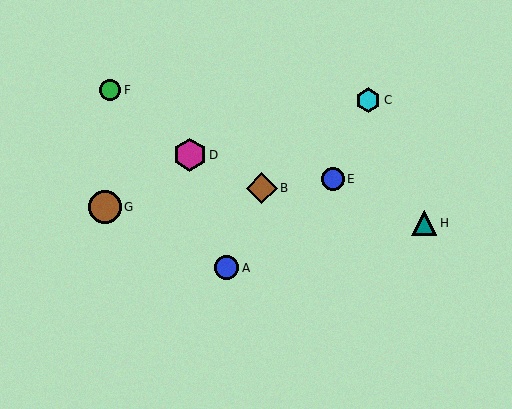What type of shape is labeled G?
Shape G is a brown circle.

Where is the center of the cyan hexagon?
The center of the cyan hexagon is at (368, 100).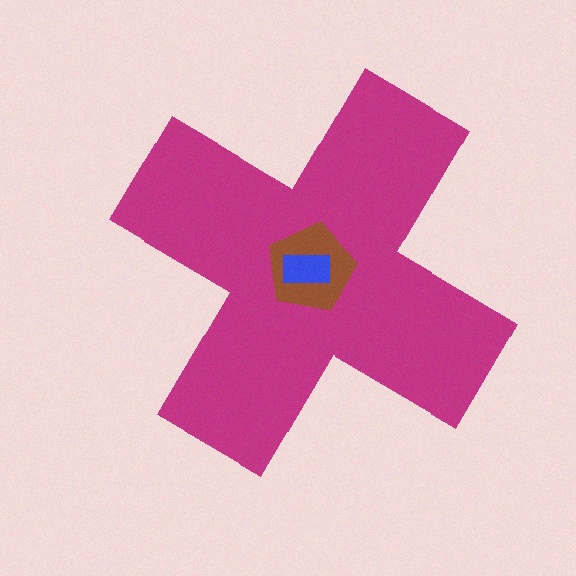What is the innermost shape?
The blue rectangle.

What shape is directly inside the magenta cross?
The brown pentagon.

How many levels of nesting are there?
3.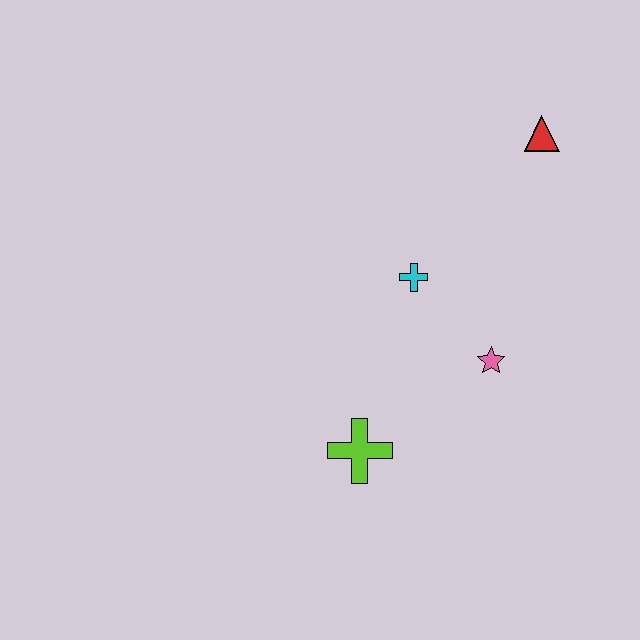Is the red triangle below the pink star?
No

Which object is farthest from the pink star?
The red triangle is farthest from the pink star.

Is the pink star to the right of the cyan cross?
Yes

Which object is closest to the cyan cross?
The pink star is closest to the cyan cross.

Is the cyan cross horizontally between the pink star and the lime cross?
Yes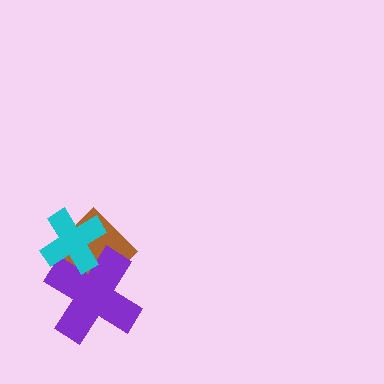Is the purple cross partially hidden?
Yes, it is partially covered by another shape.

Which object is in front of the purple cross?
The cyan cross is in front of the purple cross.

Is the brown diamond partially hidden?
Yes, it is partially covered by another shape.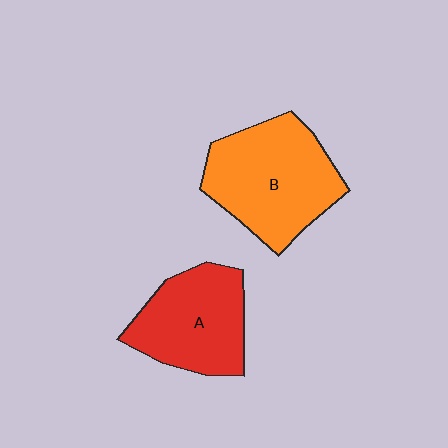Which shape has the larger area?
Shape B (orange).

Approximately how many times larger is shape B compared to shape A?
Approximately 1.2 times.